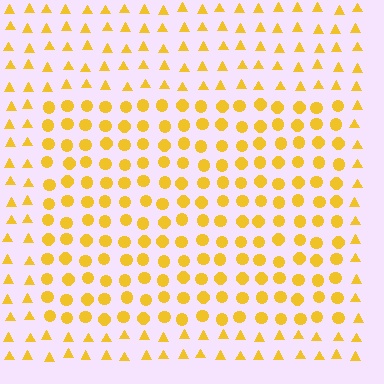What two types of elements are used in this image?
The image uses circles inside the rectangle region and triangles outside it.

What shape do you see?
I see a rectangle.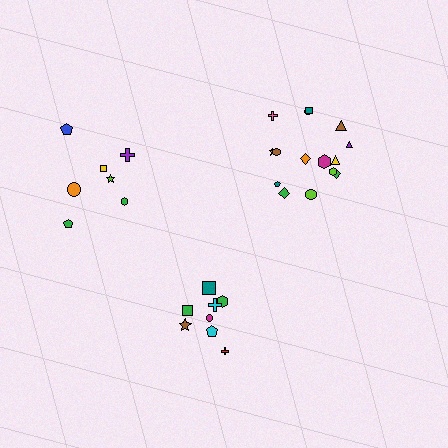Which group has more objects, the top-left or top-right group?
The top-right group.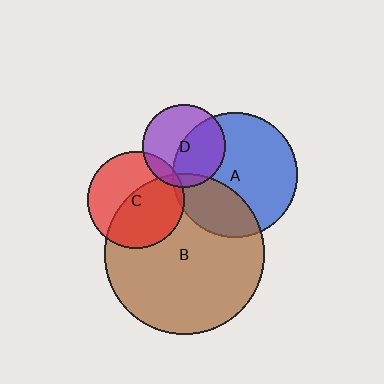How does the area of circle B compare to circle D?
Approximately 3.8 times.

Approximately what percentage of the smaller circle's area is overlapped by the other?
Approximately 10%.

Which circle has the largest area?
Circle B (brown).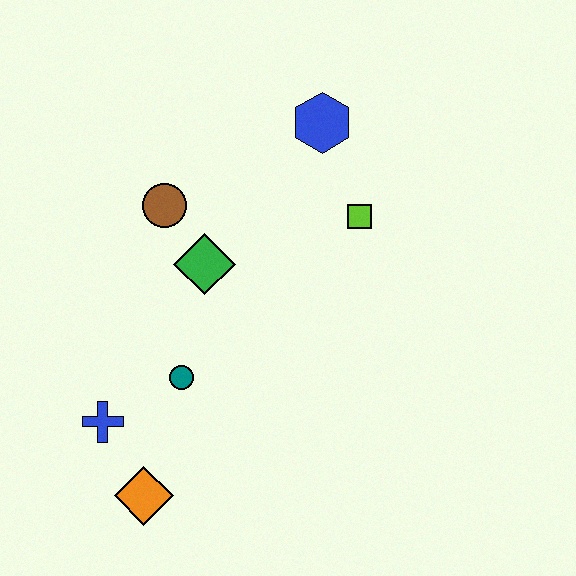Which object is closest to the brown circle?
The green diamond is closest to the brown circle.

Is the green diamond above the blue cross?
Yes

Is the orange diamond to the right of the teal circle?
No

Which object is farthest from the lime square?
The orange diamond is farthest from the lime square.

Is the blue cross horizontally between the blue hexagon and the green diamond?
No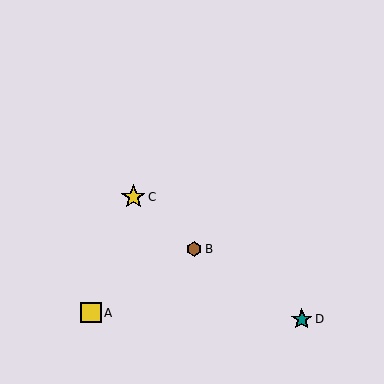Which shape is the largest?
The yellow star (labeled C) is the largest.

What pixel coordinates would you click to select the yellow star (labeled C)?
Click at (133, 197) to select the yellow star C.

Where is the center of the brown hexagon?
The center of the brown hexagon is at (194, 249).